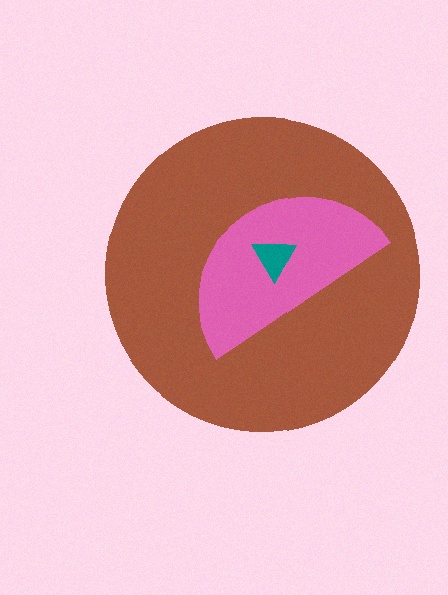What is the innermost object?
The teal triangle.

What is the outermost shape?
The brown circle.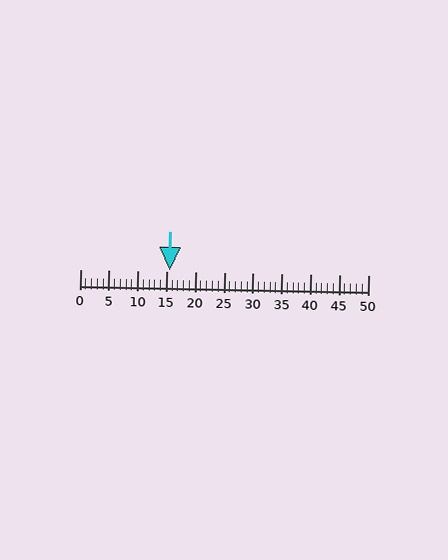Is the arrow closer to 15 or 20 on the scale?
The arrow is closer to 15.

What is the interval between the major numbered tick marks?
The major tick marks are spaced 5 units apart.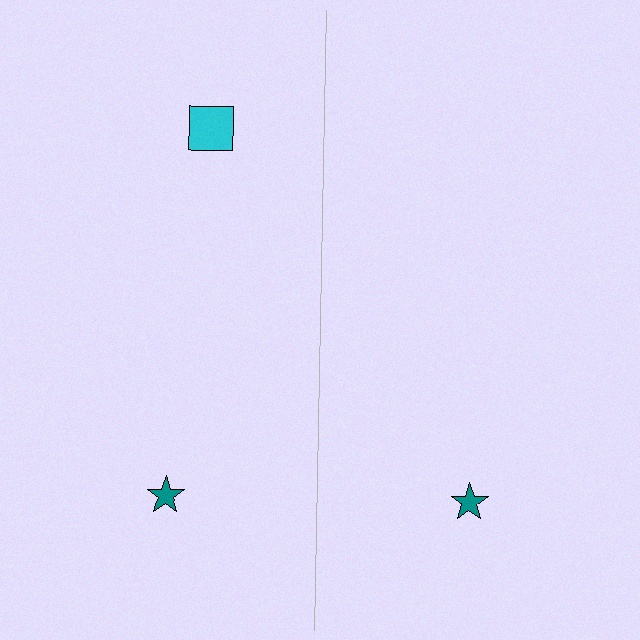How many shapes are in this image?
There are 3 shapes in this image.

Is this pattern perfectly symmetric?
No, the pattern is not perfectly symmetric. A cyan square is missing from the right side.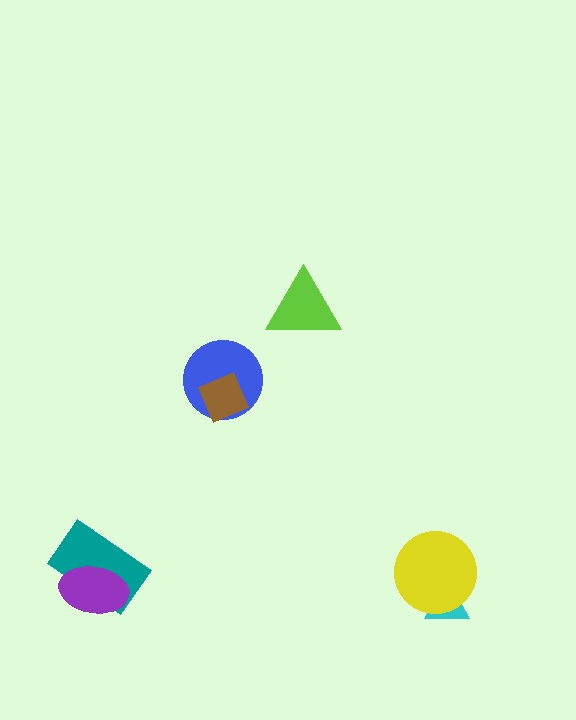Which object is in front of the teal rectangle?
The purple ellipse is in front of the teal rectangle.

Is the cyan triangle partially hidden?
Yes, it is partially covered by another shape.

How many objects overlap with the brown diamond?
1 object overlaps with the brown diamond.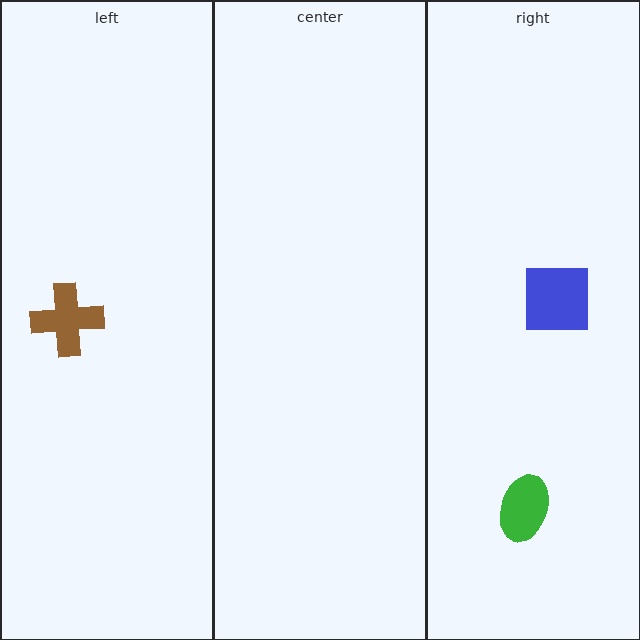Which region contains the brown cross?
The left region.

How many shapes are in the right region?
2.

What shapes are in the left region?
The brown cross.